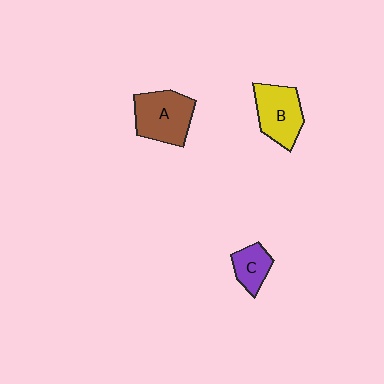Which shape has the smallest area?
Shape C (purple).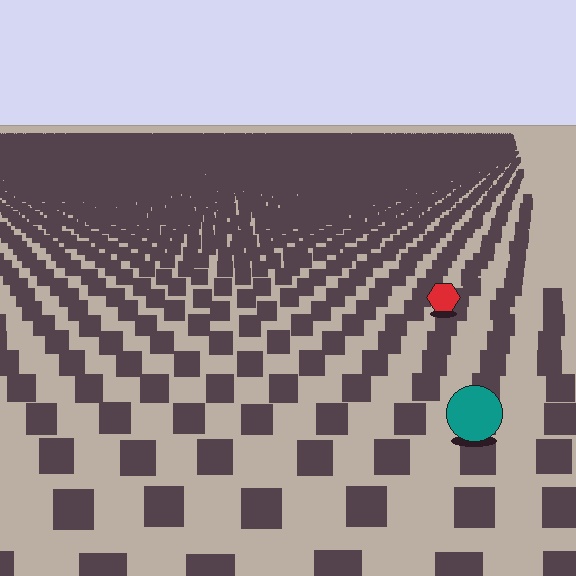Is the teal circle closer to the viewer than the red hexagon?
Yes. The teal circle is closer — you can tell from the texture gradient: the ground texture is coarser near it.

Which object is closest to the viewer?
The teal circle is closest. The texture marks near it are larger and more spread out.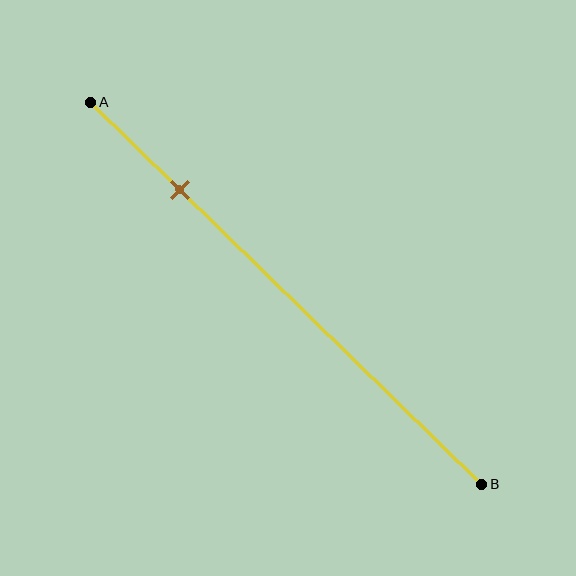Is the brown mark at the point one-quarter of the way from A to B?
Yes, the mark is approximately at the one-quarter point.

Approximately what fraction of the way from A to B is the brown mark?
The brown mark is approximately 25% of the way from A to B.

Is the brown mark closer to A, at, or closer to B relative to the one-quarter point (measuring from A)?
The brown mark is approximately at the one-quarter point of segment AB.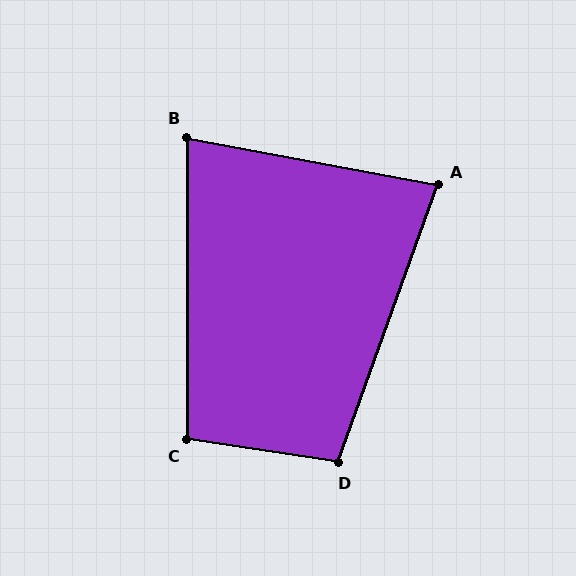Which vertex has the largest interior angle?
D, at approximately 101 degrees.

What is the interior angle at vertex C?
Approximately 99 degrees (obtuse).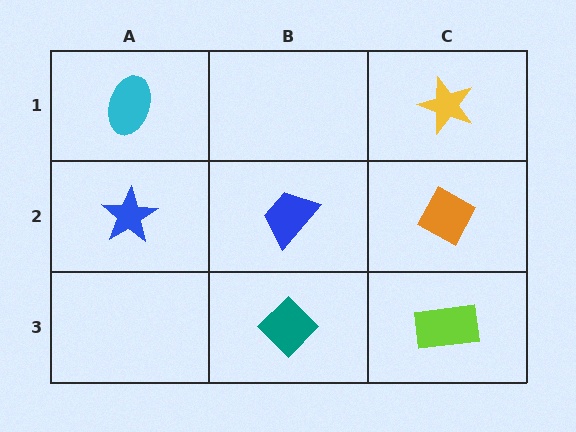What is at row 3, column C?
A lime rectangle.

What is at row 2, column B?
A blue trapezoid.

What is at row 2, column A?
A blue star.